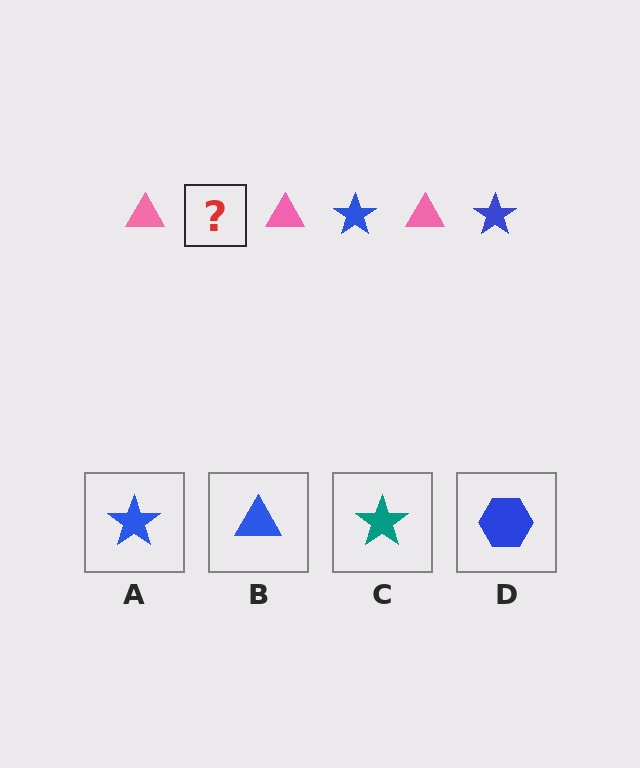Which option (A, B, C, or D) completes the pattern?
A.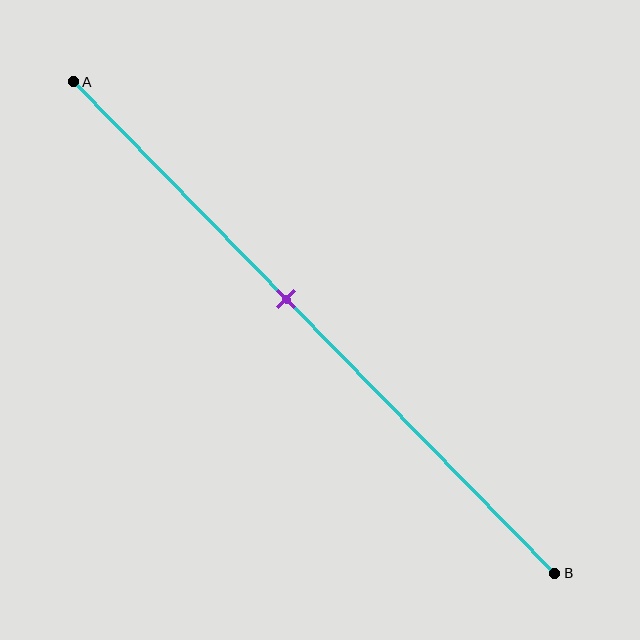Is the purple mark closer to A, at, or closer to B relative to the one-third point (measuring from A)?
The purple mark is closer to point B than the one-third point of segment AB.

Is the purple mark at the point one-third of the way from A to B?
No, the mark is at about 45% from A, not at the 33% one-third point.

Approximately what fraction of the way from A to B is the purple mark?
The purple mark is approximately 45% of the way from A to B.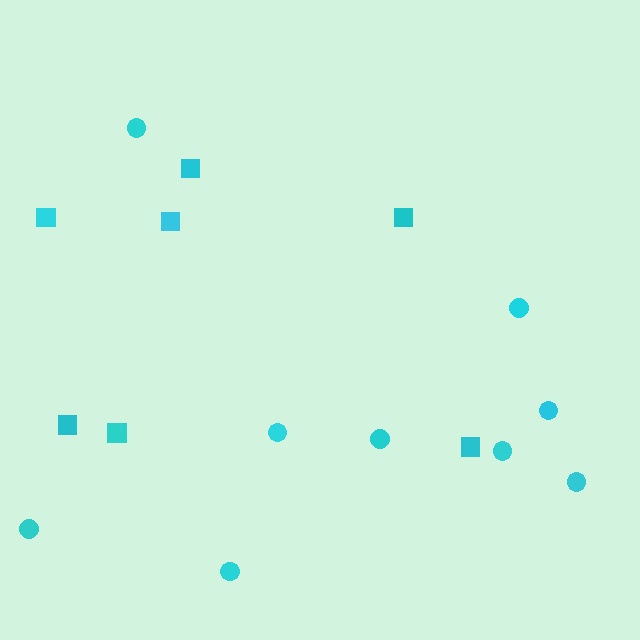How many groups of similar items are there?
There are 2 groups: one group of circles (9) and one group of squares (7).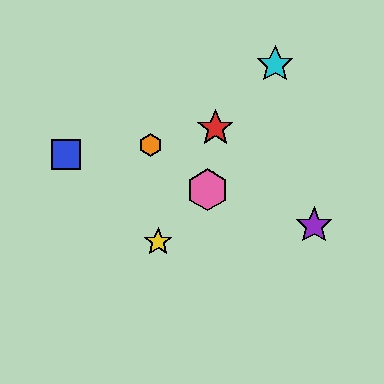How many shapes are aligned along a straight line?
3 shapes (the green star, the yellow star, the pink hexagon) are aligned along a straight line.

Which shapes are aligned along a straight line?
The green star, the yellow star, the pink hexagon are aligned along a straight line.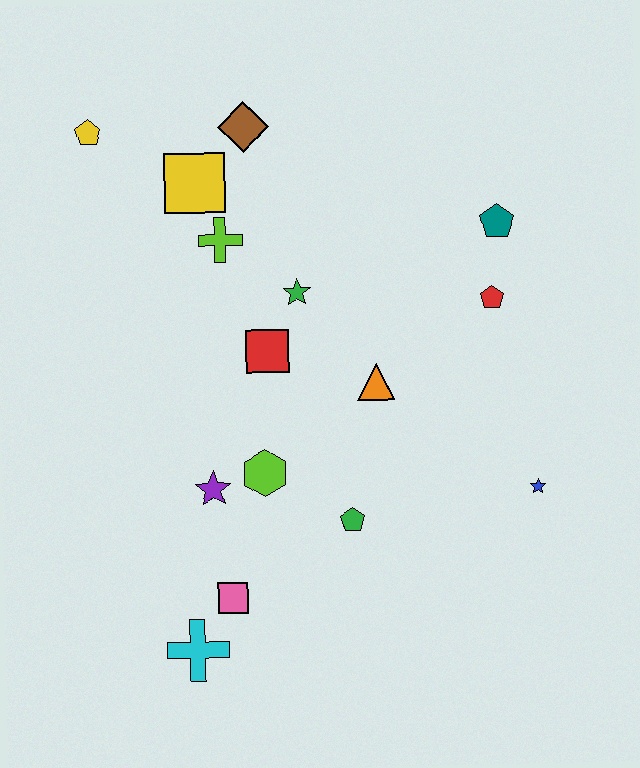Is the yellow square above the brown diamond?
No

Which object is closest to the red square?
The green star is closest to the red square.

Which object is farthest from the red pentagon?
The cyan cross is farthest from the red pentagon.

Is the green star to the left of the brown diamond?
No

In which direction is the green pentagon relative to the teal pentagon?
The green pentagon is below the teal pentagon.